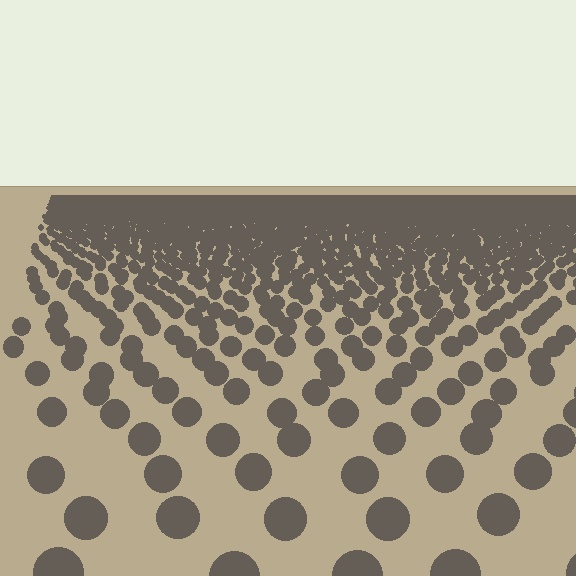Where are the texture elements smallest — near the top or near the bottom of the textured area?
Near the top.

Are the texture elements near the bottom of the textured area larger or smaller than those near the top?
Larger. Near the bottom, elements are closer to the viewer and appear at a bigger on-screen size.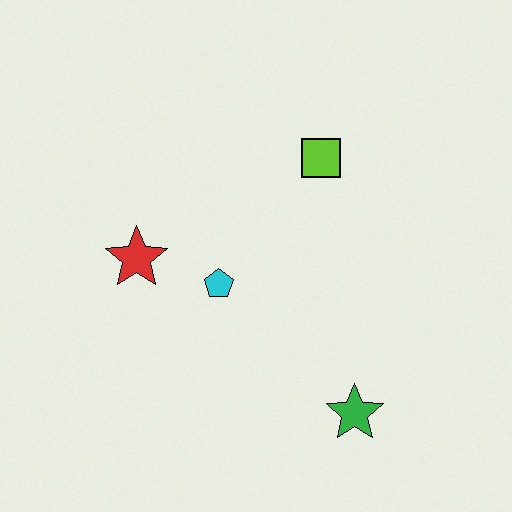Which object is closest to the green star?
The cyan pentagon is closest to the green star.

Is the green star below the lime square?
Yes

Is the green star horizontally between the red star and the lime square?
No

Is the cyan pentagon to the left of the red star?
No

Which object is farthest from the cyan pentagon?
The green star is farthest from the cyan pentagon.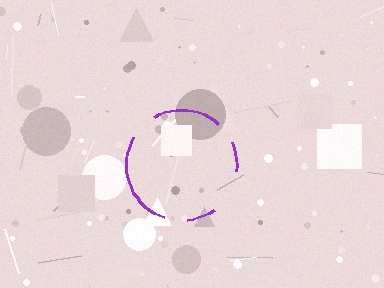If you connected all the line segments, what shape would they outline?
They would outline a circle.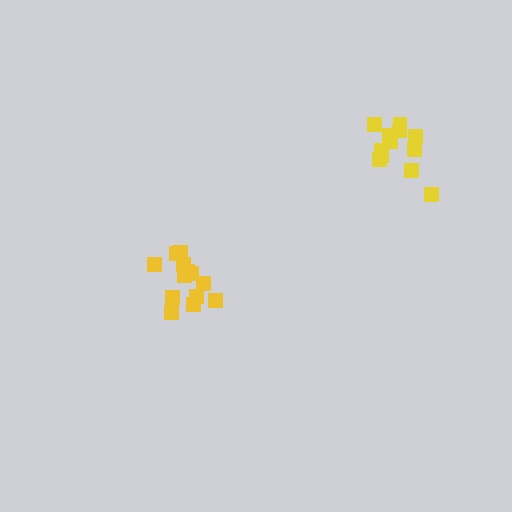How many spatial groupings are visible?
There are 2 spatial groupings.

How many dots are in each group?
Group 1: 13 dots, Group 2: 12 dots (25 total).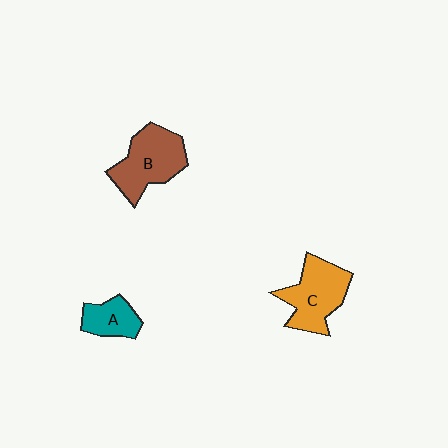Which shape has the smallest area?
Shape A (teal).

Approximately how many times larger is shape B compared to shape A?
Approximately 1.9 times.